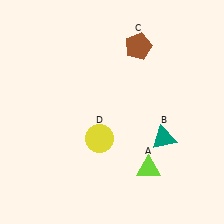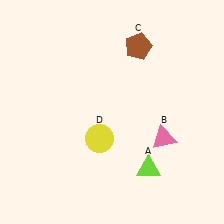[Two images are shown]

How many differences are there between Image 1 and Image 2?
There is 1 difference between the two images.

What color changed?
The triangle (B) changed from teal in Image 1 to pink in Image 2.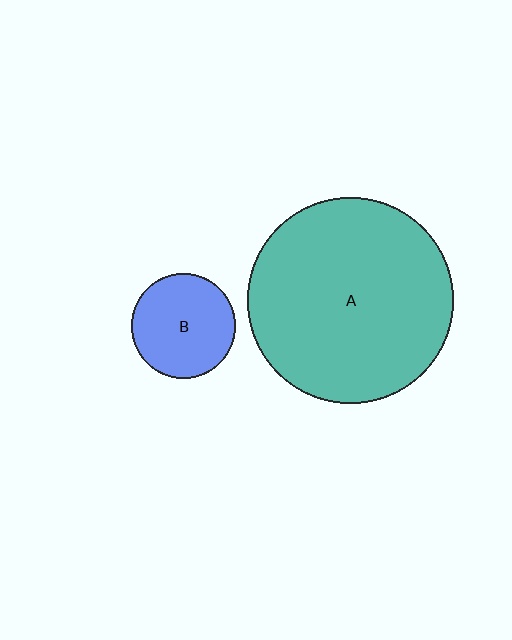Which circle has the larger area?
Circle A (teal).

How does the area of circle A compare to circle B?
Approximately 3.9 times.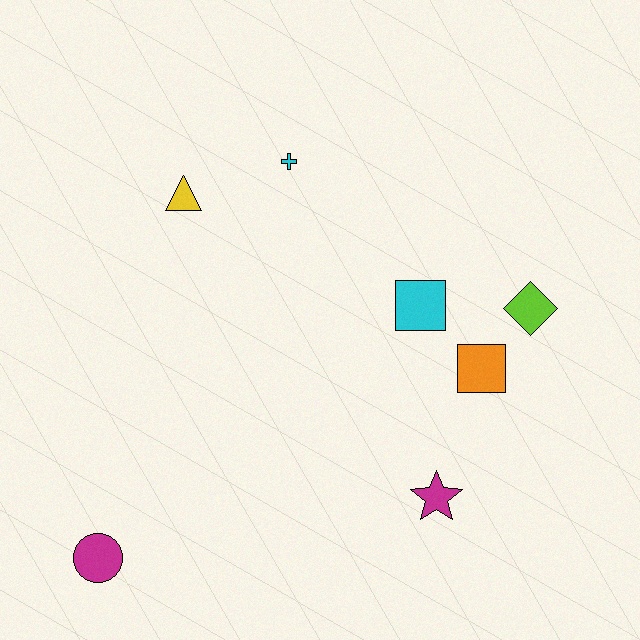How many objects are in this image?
There are 7 objects.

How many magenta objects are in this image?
There are 2 magenta objects.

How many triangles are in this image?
There is 1 triangle.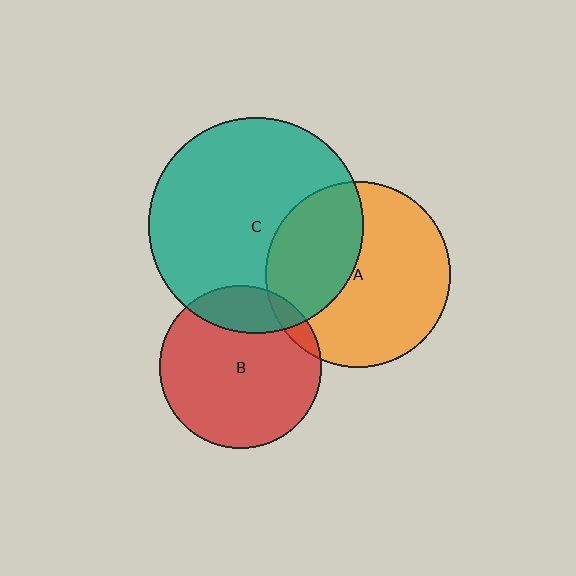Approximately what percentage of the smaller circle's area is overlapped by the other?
Approximately 40%.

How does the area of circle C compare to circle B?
Approximately 1.8 times.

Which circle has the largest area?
Circle C (teal).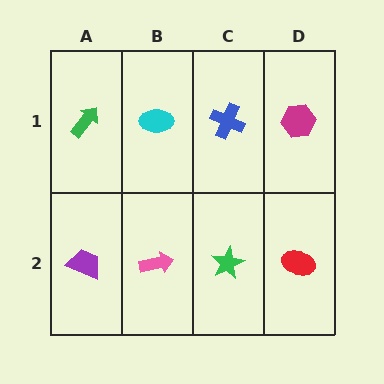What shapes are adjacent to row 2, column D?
A magenta hexagon (row 1, column D), a green star (row 2, column C).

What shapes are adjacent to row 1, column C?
A green star (row 2, column C), a cyan ellipse (row 1, column B), a magenta hexagon (row 1, column D).